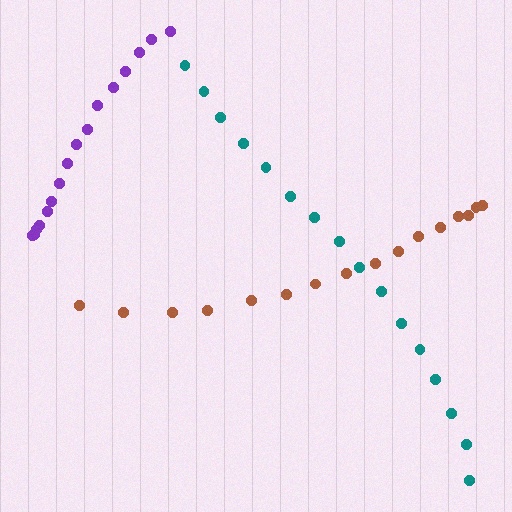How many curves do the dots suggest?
There are 3 distinct paths.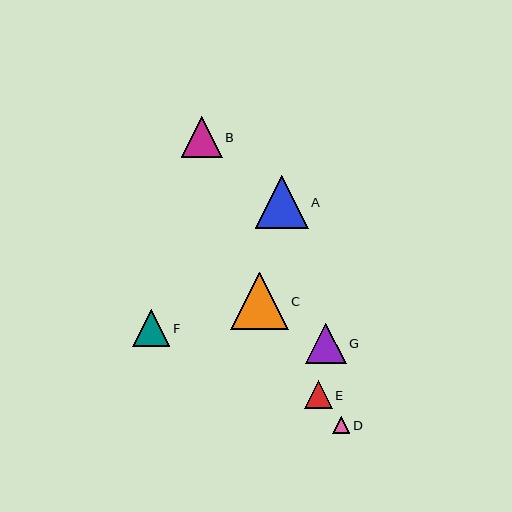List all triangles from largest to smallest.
From largest to smallest: C, A, B, G, F, E, D.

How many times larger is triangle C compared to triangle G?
Triangle C is approximately 1.4 times the size of triangle G.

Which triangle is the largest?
Triangle C is the largest with a size of approximately 58 pixels.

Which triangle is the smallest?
Triangle D is the smallest with a size of approximately 17 pixels.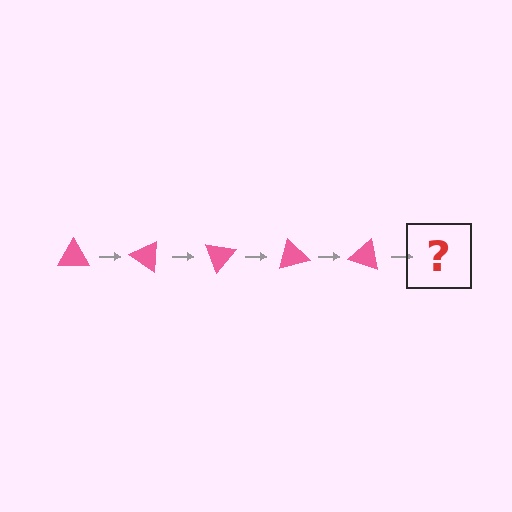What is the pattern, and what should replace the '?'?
The pattern is that the triangle rotates 35 degrees each step. The '?' should be a pink triangle rotated 175 degrees.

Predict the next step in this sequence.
The next step is a pink triangle rotated 175 degrees.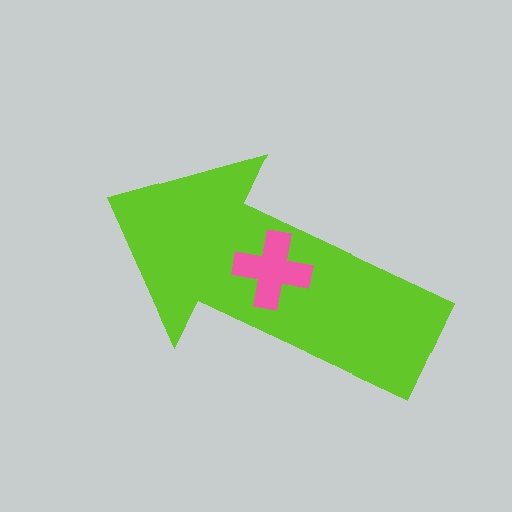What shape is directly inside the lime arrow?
The pink cross.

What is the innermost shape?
The pink cross.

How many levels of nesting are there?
2.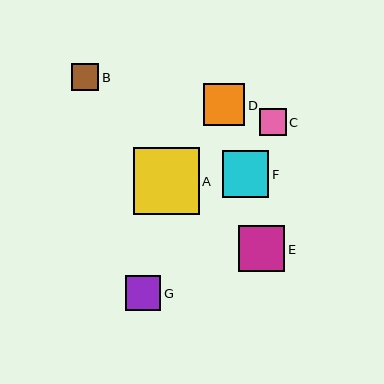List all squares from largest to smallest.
From largest to smallest: A, F, E, D, G, B, C.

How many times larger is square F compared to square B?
Square F is approximately 1.7 times the size of square B.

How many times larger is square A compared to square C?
Square A is approximately 2.4 times the size of square C.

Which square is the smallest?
Square C is the smallest with a size of approximately 27 pixels.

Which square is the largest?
Square A is the largest with a size of approximately 66 pixels.